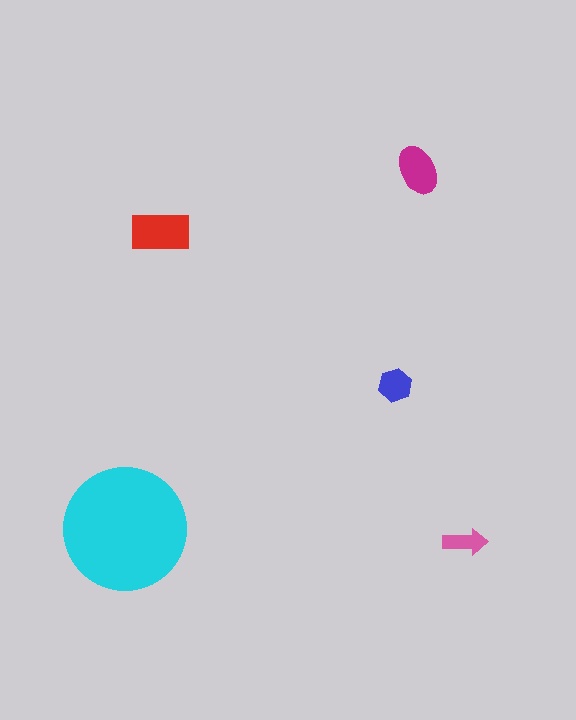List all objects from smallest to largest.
The pink arrow, the blue hexagon, the magenta ellipse, the red rectangle, the cyan circle.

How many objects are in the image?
There are 5 objects in the image.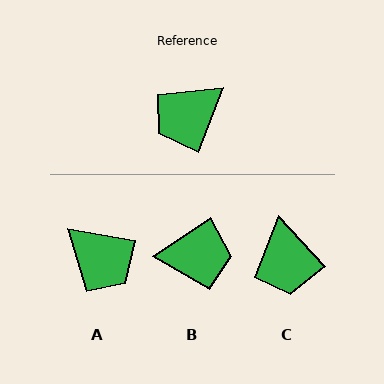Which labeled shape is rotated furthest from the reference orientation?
B, about 144 degrees away.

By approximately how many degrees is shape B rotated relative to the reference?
Approximately 144 degrees counter-clockwise.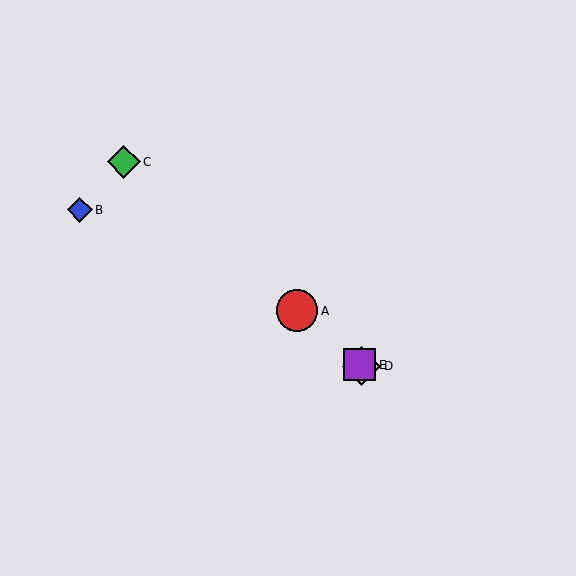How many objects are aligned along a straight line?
4 objects (A, C, D, E) are aligned along a straight line.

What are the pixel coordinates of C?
Object C is at (124, 162).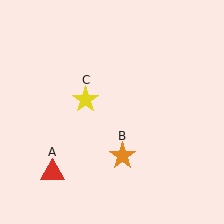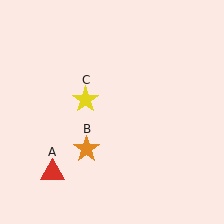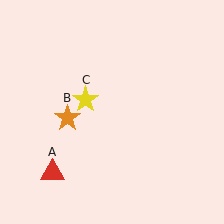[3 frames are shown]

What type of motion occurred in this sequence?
The orange star (object B) rotated clockwise around the center of the scene.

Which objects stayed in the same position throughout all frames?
Red triangle (object A) and yellow star (object C) remained stationary.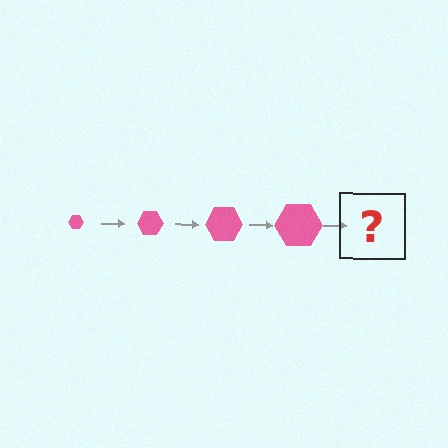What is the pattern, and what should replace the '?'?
The pattern is that the hexagon gets progressively larger each step. The '?' should be a pink hexagon, larger than the previous one.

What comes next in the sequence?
The next element should be a pink hexagon, larger than the previous one.